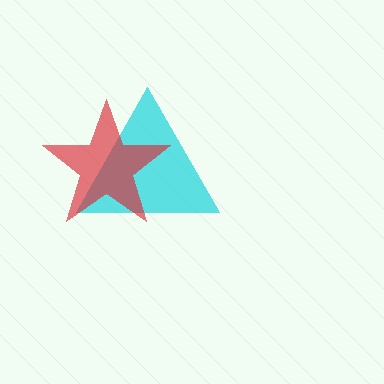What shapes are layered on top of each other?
The layered shapes are: a cyan triangle, a red star.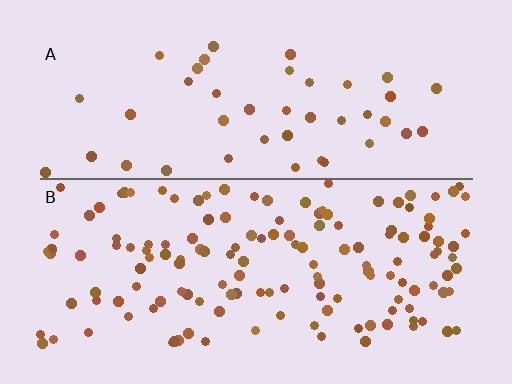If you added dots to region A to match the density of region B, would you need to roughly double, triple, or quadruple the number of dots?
Approximately triple.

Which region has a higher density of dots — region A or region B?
B (the bottom).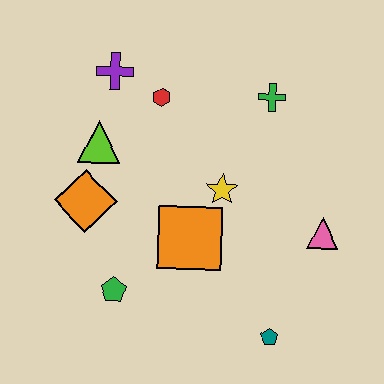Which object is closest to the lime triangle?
The orange diamond is closest to the lime triangle.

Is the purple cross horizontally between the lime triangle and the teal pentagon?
Yes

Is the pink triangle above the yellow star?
No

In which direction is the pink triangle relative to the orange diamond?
The pink triangle is to the right of the orange diamond.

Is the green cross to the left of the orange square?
No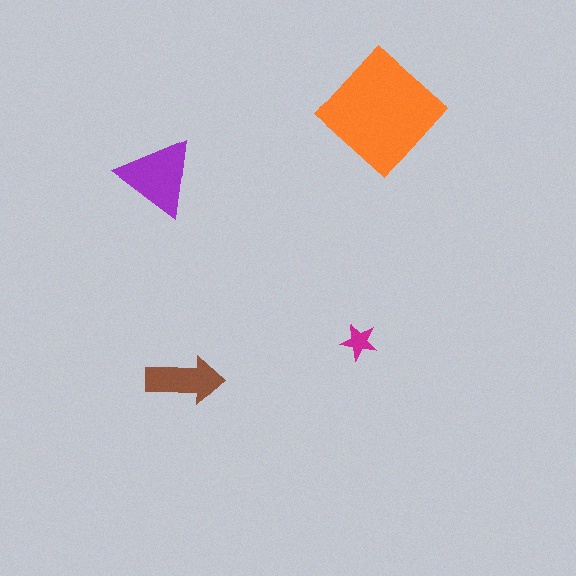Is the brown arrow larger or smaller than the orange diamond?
Smaller.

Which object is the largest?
The orange diamond.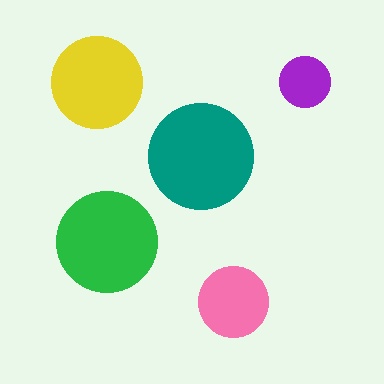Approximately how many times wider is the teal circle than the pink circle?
About 1.5 times wider.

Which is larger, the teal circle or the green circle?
The teal one.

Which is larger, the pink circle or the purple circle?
The pink one.